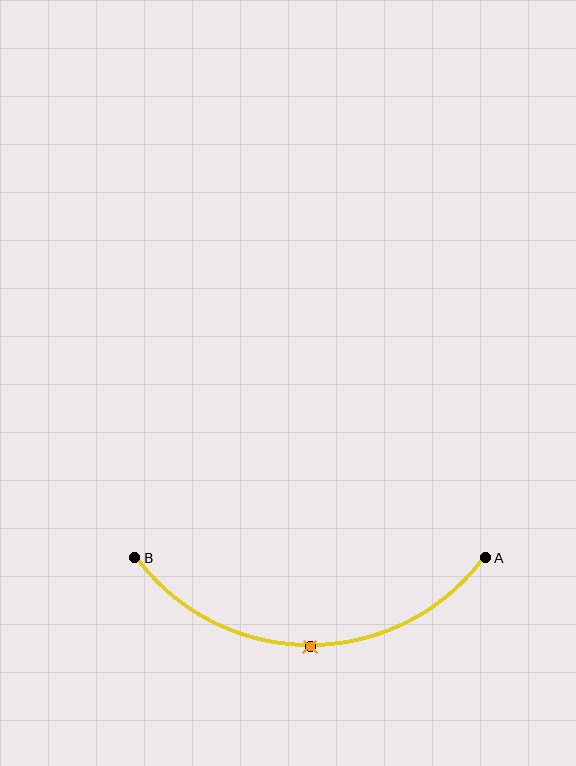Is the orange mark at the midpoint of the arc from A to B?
Yes. The orange mark lies on the arc at equal arc-length from both A and B — it is the arc midpoint.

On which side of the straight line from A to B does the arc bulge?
The arc bulges below the straight line connecting A and B.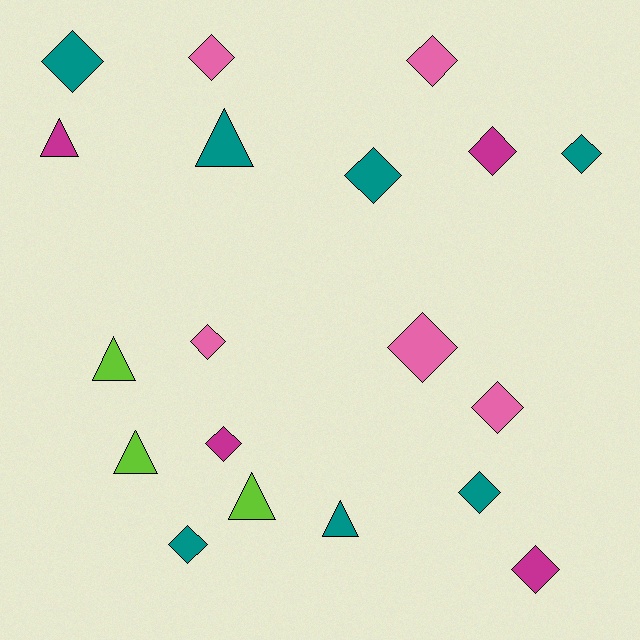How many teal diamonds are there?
There are 5 teal diamonds.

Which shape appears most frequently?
Diamond, with 13 objects.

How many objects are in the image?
There are 19 objects.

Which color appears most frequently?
Teal, with 7 objects.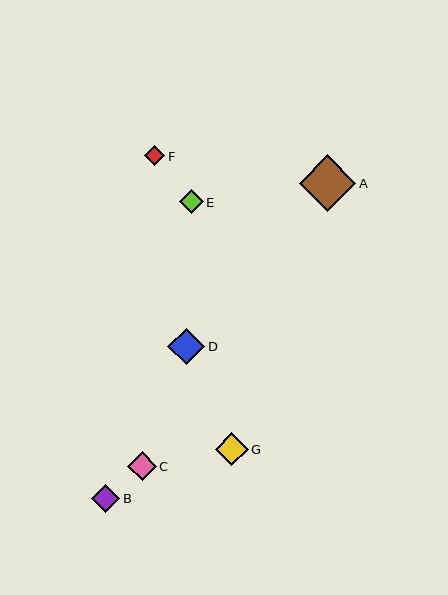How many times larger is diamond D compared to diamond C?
Diamond D is approximately 1.3 times the size of diamond C.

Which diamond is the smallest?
Diamond F is the smallest with a size of approximately 20 pixels.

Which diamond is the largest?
Diamond A is the largest with a size of approximately 57 pixels.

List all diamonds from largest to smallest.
From largest to smallest: A, D, G, C, B, E, F.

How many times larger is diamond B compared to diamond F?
Diamond B is approximately 1.4 times the size of diamond F.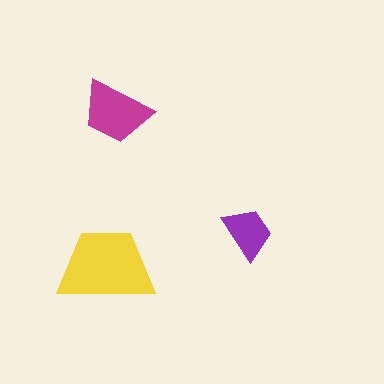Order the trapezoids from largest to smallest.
the yellow one, the magenta one, the purple one.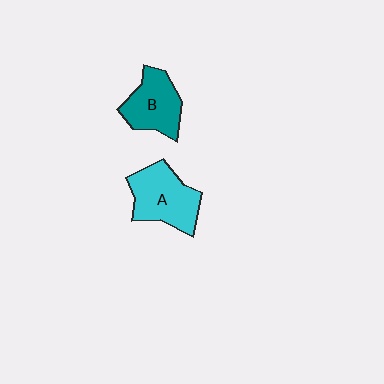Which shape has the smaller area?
Shape B (teal).